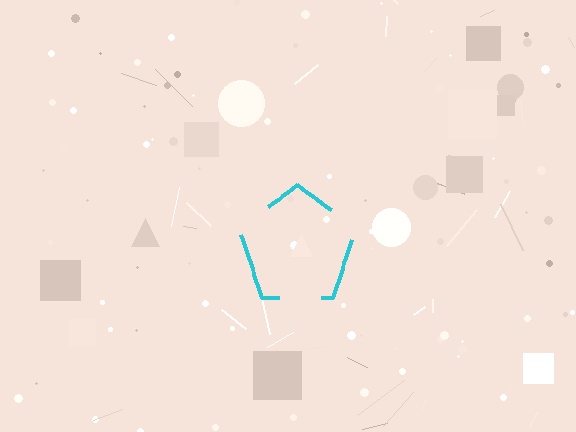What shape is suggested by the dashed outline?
The dashed outline suggests a pentagon.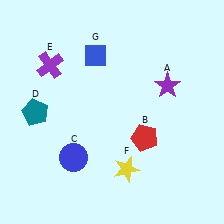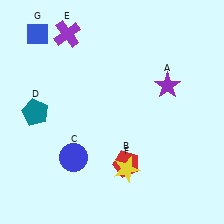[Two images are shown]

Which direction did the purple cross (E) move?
The purple cross (E) moved up.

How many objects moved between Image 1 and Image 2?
3 objects moved between the two images.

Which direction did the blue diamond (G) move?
The blue diamond (G) moved left.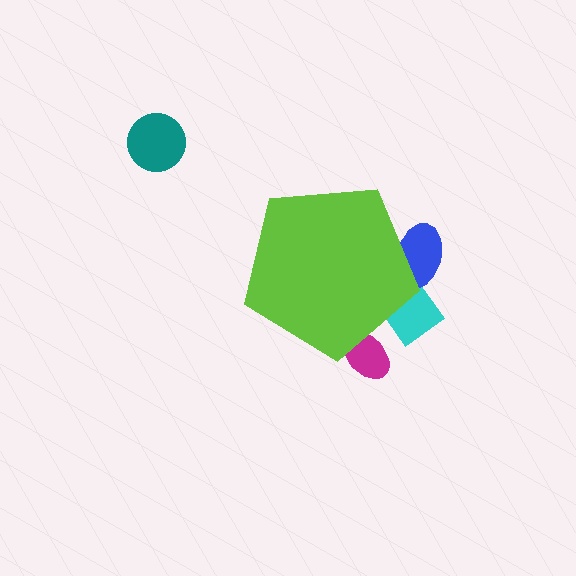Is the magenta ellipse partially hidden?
Yes, the magenta ellipse is partially hidden behind the lime pentagon.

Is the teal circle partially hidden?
No, the teal circle is fully visible.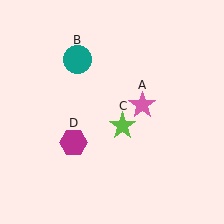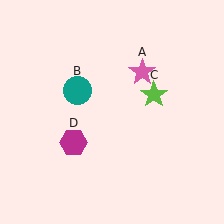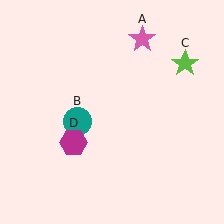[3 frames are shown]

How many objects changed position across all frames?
3 objects changed position: pink star (object A), teal circle (object B), lime star (object C).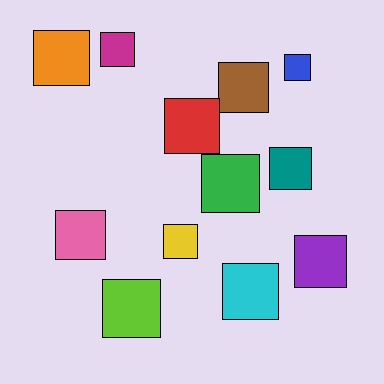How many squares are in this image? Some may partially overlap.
There are 12 squares.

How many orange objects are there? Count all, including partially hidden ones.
There is 1 orange object.